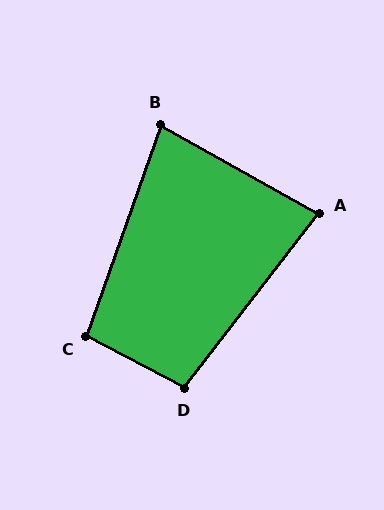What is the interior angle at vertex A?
Approximately 82 degrees (acute).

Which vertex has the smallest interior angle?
B, at approximately 80 degrees.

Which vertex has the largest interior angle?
D, at approximately 100 degrees.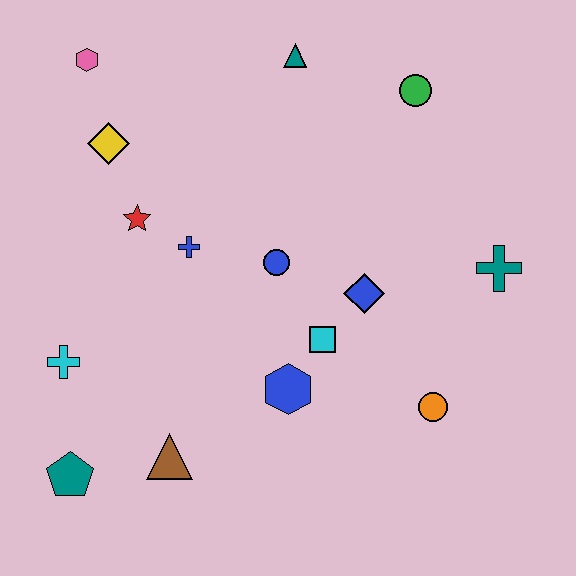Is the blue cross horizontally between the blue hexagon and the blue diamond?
No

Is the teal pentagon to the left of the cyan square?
Yes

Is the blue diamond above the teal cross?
No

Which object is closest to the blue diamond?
The cyan square is closest to the blue diamond.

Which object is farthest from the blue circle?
The teal pentagon is farthest from the blue circle.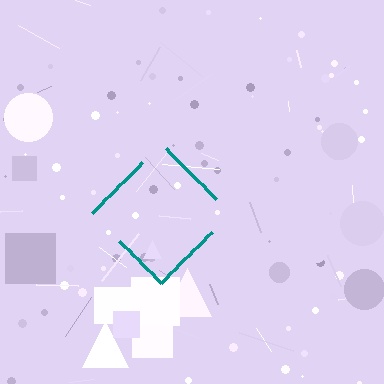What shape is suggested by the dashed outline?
The dashed outline suggests a diamond.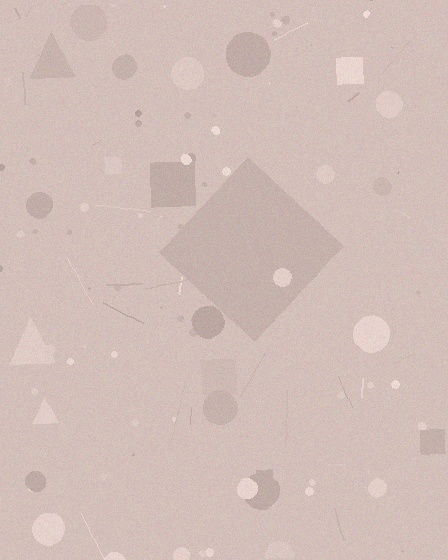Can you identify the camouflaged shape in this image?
The camouflaged shape is a diamond.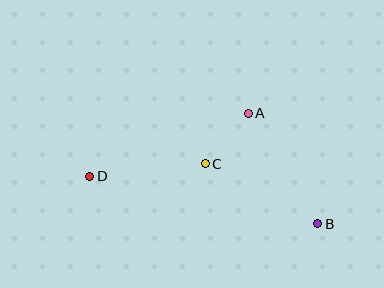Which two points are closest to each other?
Points A and C are closest to each other.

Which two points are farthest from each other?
Points B and D are farthest from each other.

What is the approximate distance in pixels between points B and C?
The distance between B and C is approximately 127 pixels.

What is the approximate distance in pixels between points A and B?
The distance between A and B is approximately 131 pixels.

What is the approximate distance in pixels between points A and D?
The distance between A and D is approximately 170 pixels.